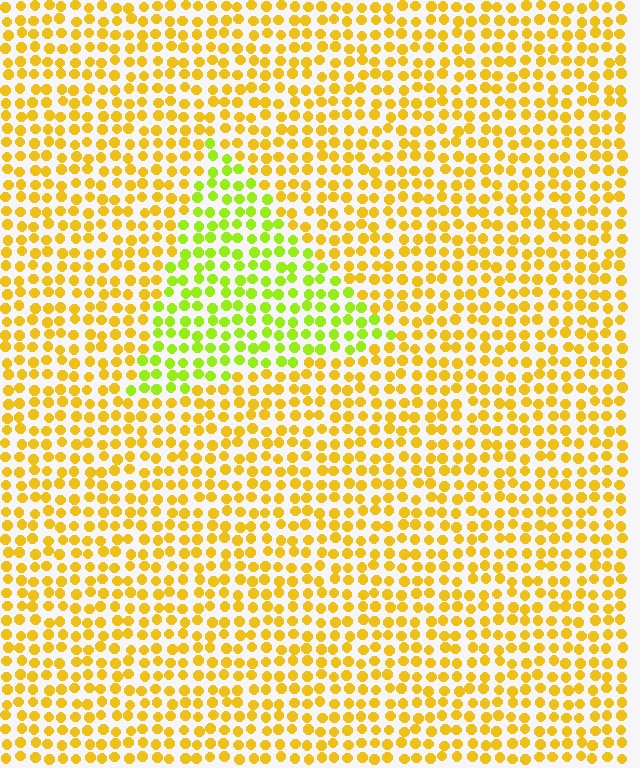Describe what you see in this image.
The image is filled with small yellow elements in a uniform arrangement. A triangle-shaped region is visible where the elements are tinted to a slightly different hue, forming a subtle color boundary.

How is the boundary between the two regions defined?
The boundary is defined purely by a slight shift in hue (about 37 degrees). Spacing, size, and orientation are identical on both sides.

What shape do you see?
I see a triangle.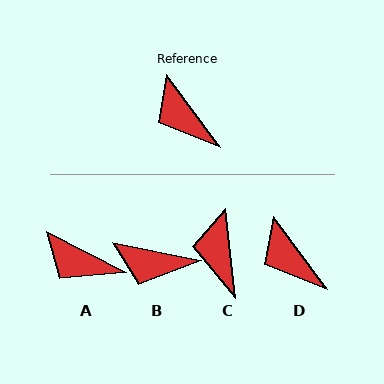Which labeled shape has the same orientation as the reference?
D.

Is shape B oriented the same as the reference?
No, it is off by about 42 degrees.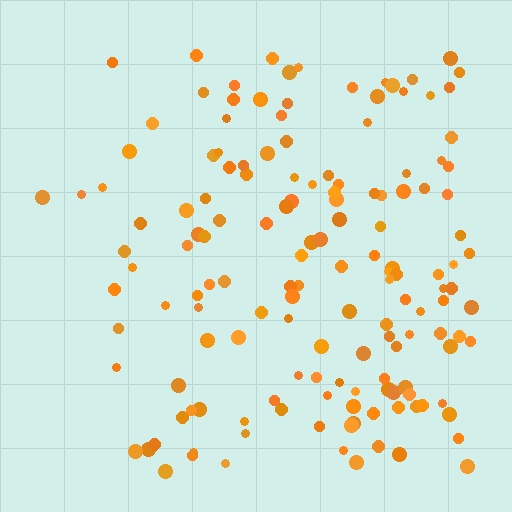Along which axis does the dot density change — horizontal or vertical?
Horizontal.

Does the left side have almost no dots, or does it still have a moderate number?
Still a moderate number, just noticeably fewer than the right.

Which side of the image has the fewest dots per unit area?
The left.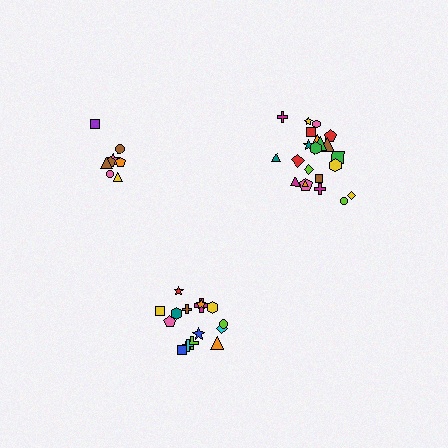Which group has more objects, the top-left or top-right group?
The top-right group.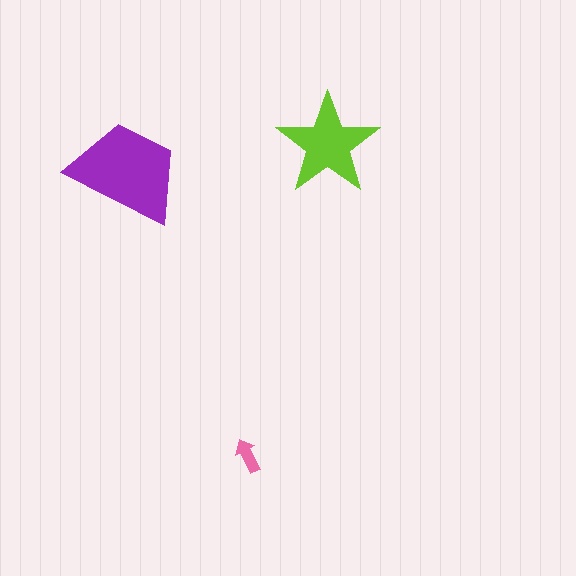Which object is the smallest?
The pink arrow.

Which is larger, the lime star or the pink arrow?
The lime star.